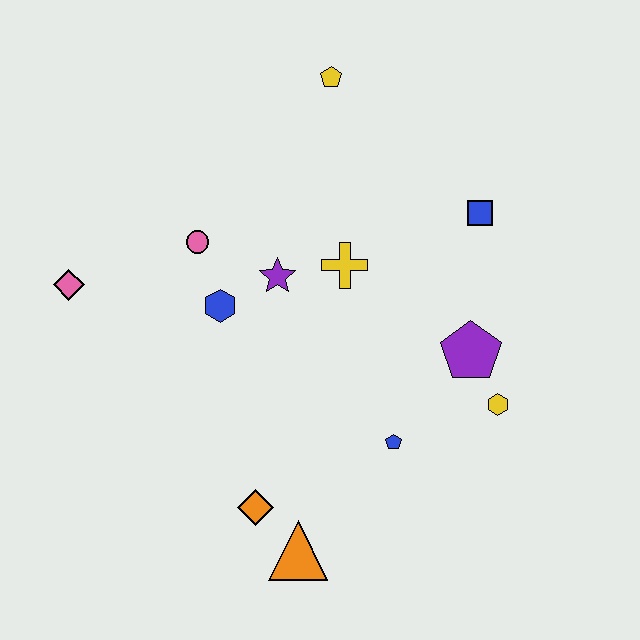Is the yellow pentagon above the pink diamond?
Yes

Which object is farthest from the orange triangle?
The yellow pentagon is farthest from the orange triangle.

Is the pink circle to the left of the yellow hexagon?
Yes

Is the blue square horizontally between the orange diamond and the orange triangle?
No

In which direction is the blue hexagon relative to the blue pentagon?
The blue hexagon is to the left of the blue pentagon.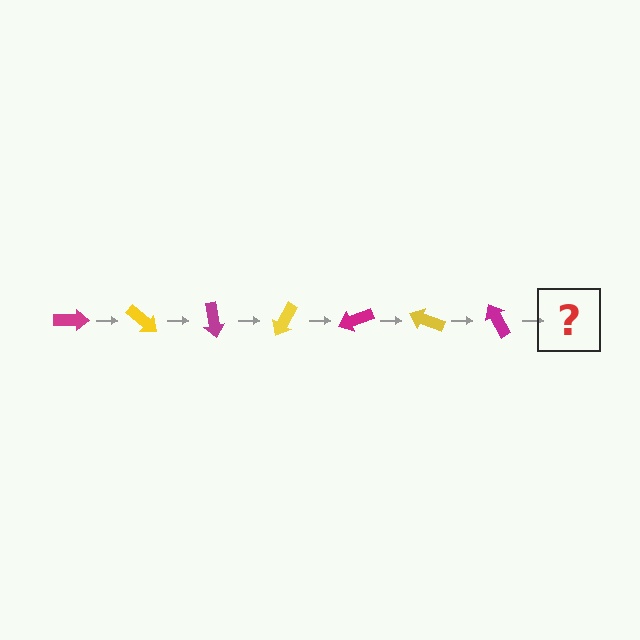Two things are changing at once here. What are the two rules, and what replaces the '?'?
The two rules are that it rotates 40 degrees each step and the color cycles through magenta and yellow. The '?' should be a yellow arrow, rotated 280 degrees from the start.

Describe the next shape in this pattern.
It should be a yellow arrow, rotated 280 degrees from the start.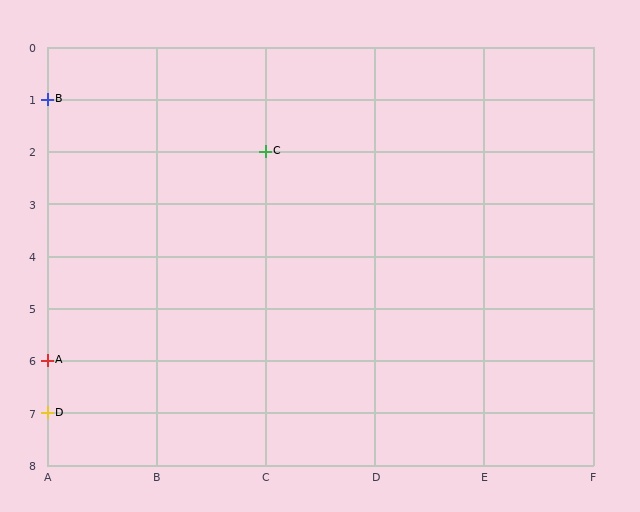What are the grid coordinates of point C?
Point C is at grid coordinates (C, 2).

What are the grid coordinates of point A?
Point A is at grid coordinates (A, 6).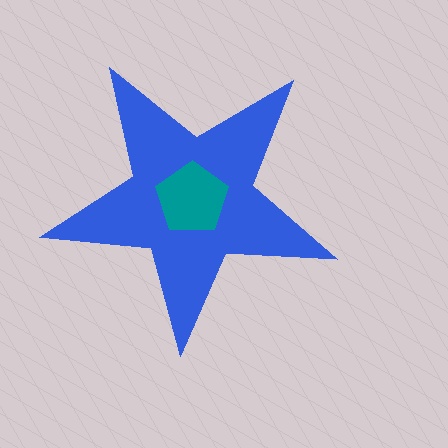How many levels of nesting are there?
2.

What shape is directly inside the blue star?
The teal pentagon.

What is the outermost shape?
The blue star.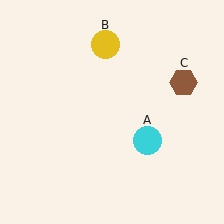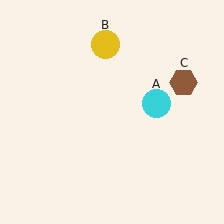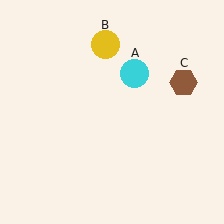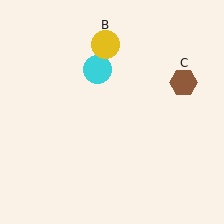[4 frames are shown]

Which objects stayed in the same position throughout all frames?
Yellow circle (object B) and brown hexagon (object C) remained stationary.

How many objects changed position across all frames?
1 object changed position: cyan circle (object A).